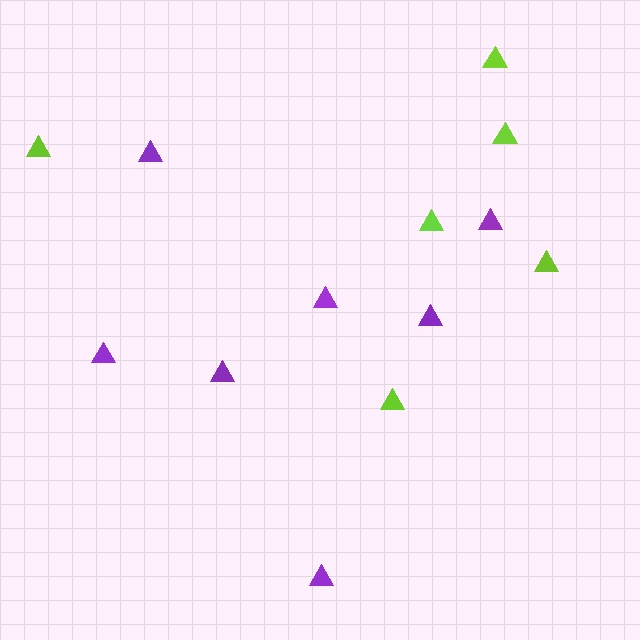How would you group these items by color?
There are 2 groups: one group of purple triangles (7) and one group of lime triangles (6).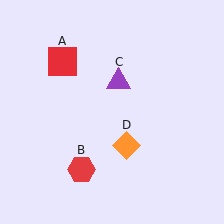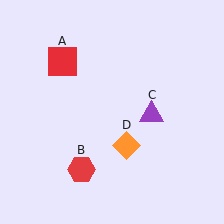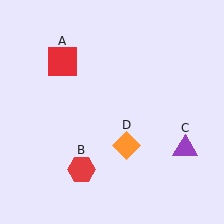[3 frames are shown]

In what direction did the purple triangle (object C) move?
The purple triangle (object C) moved down and to the right.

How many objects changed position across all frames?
1 object changed position: purple triangle (object C).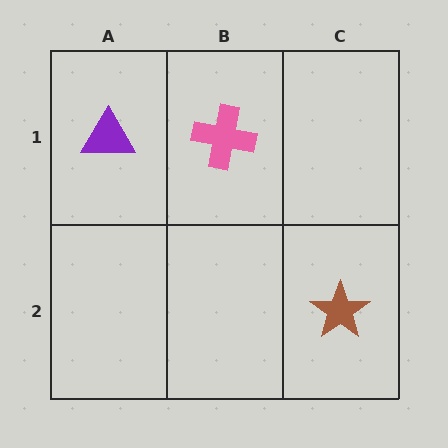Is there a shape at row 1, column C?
No, that cell is empty.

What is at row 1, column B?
A pink cross.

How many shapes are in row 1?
2 shapes.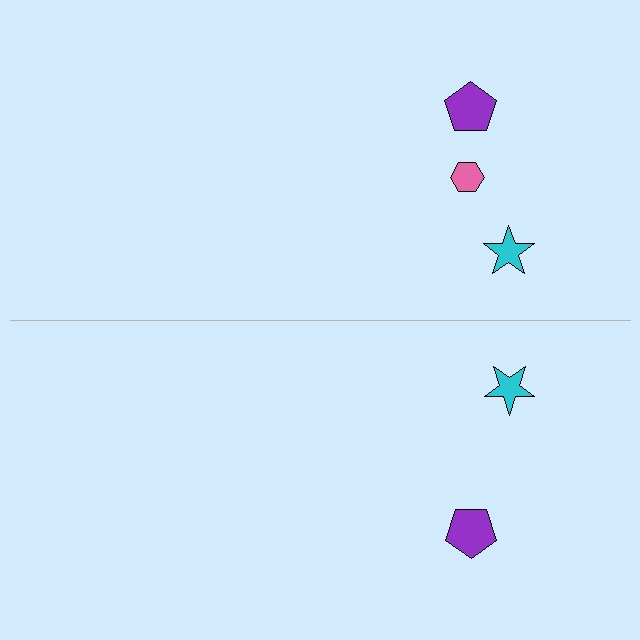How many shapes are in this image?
There are 5 shapes in this image.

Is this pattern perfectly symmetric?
No, the pattern is not perfectly symmetric. A pink hexagon is missing from the bottom side.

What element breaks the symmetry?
A pink hexagon is missing from the bottom side.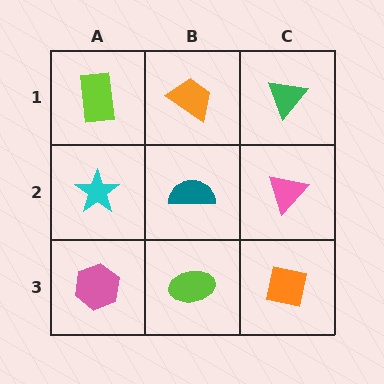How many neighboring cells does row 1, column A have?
2.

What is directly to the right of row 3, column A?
A lime ellipse.